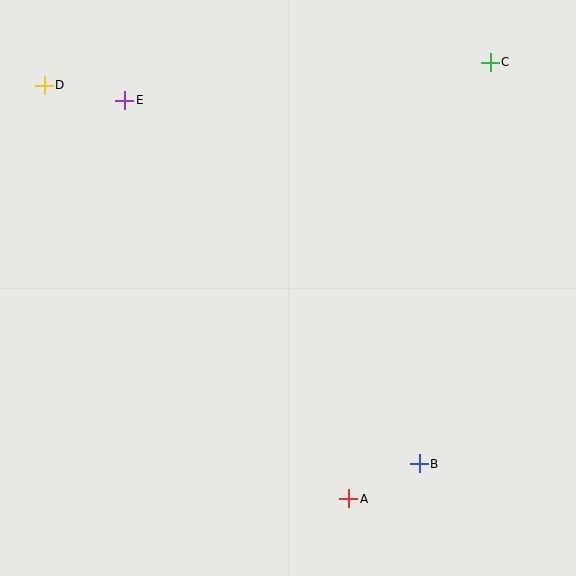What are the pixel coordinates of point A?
Point A is at (349, 499).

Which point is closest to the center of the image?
Point B at (419, 464) is closest to the center.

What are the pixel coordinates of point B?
Point B is at (419, 464).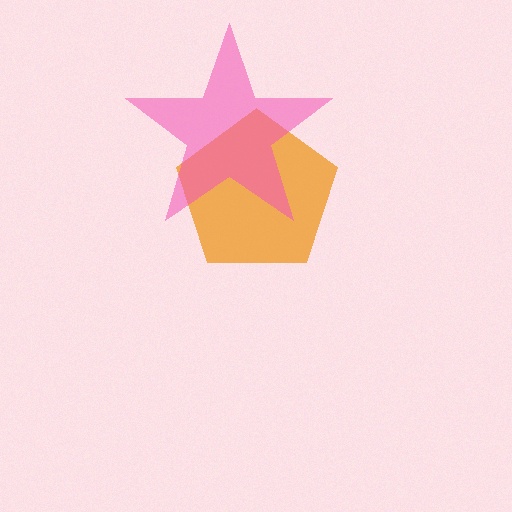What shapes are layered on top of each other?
The layered shapes are: an orange pentagon, a pink star.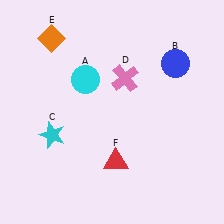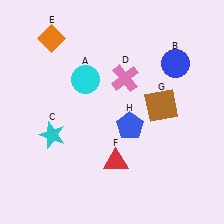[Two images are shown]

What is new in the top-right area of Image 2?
A brown square (G) was added in the top-right area of Image 2.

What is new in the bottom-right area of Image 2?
A blue pentagon (H) was added in the bottom-right area of Image 2.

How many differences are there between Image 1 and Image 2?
There are 2 differences between the two images.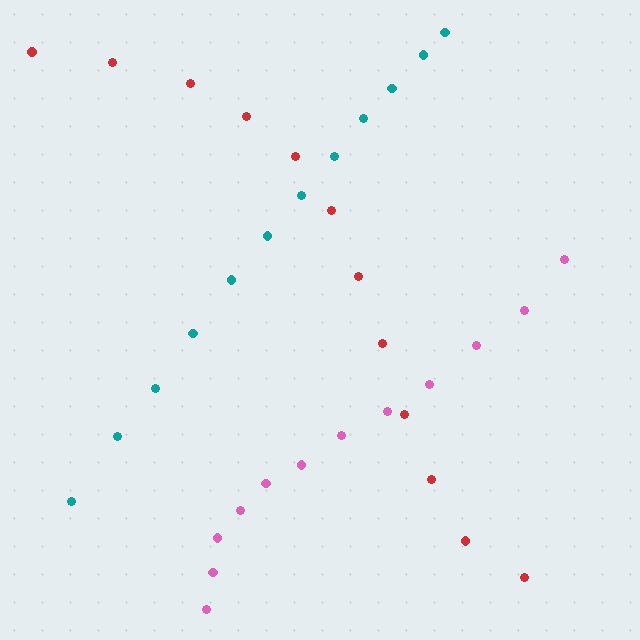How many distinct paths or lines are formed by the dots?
There are 3 distinct paths.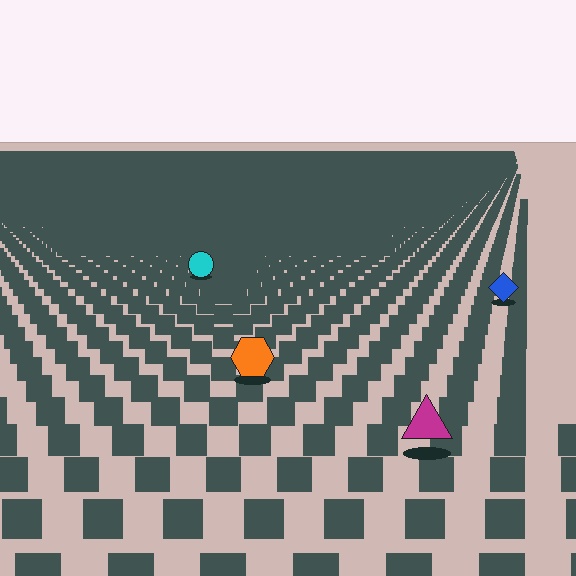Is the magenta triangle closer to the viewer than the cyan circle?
Yes. The magenta triangle is closer — you can tell from the texture gradient: the ground texture is coarser near it.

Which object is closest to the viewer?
The magenta triangle is closest. The texture marks near it are larger and more spread out.